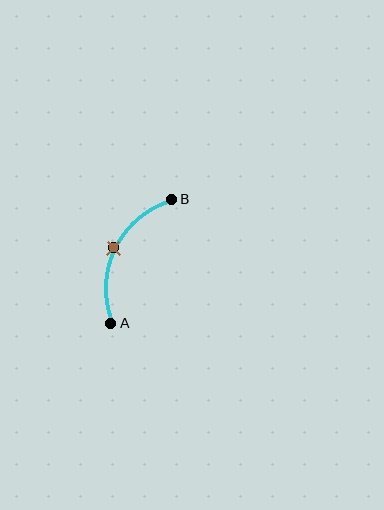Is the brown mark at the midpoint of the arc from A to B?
Yes. The brown mark lies on the arc at equal arc-length from both A and B — it is the arc midpoint.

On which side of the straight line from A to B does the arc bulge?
The arc bulges to the left of the straight line connecting A and B.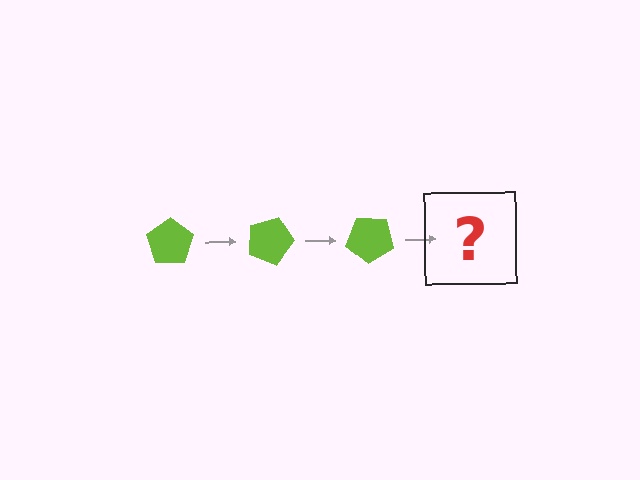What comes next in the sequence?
The next element should be a lime pentagon rotated 60 degrees.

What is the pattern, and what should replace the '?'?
The pattern is that the pentagon rotates 20 degrees each step. The '?' should be a lime pentagon rotated 60 degrees.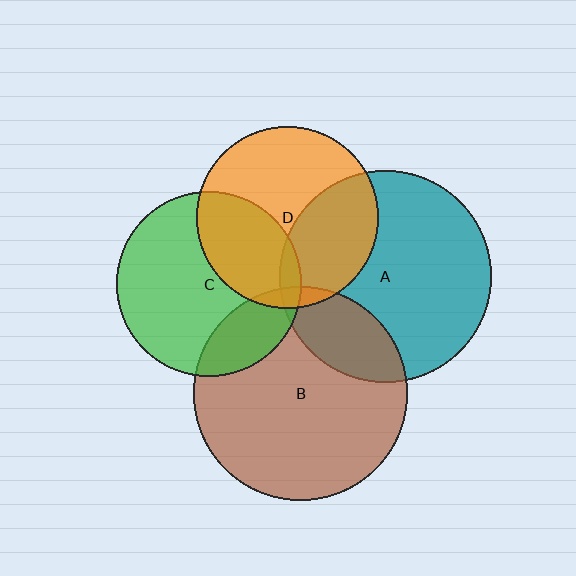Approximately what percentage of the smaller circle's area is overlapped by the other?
Approximately 5%.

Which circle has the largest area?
Circle B (brown).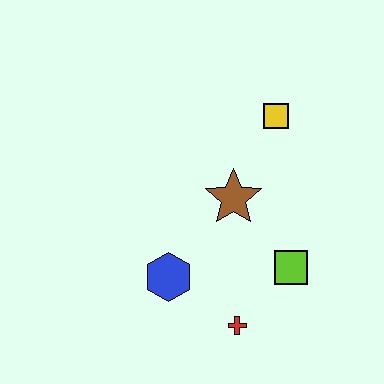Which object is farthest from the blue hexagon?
The yellow square is farthest from the blue hexagon.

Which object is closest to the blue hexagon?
The red cross is closest to the blue hexagon.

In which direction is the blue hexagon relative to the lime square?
The blue hexagon is to the left of the lime square.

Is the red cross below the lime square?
Yes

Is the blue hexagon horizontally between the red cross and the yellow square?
No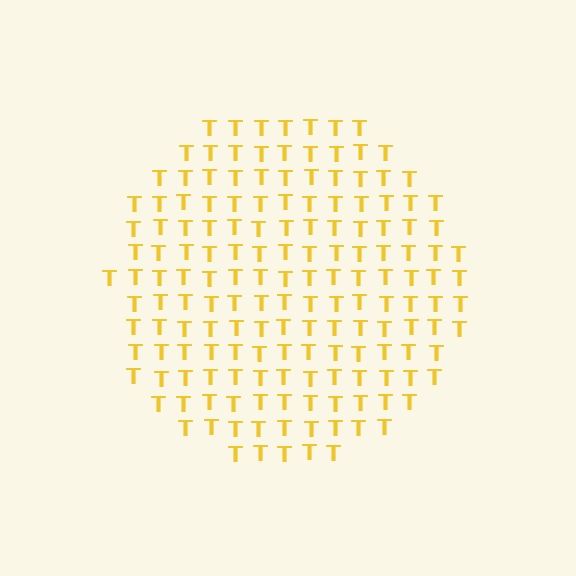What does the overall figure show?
The overall figure shows a circle.